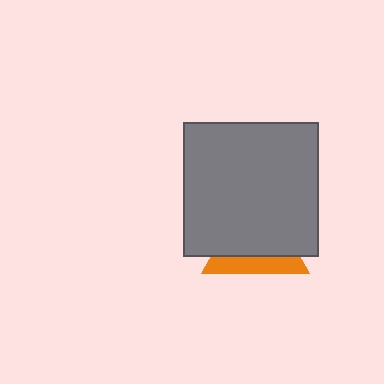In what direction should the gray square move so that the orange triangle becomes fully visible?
The gray square should move up. That is the shortest direction to clear the overlap and leave the orange triangle fully visible.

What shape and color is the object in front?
The object in front is a gray square.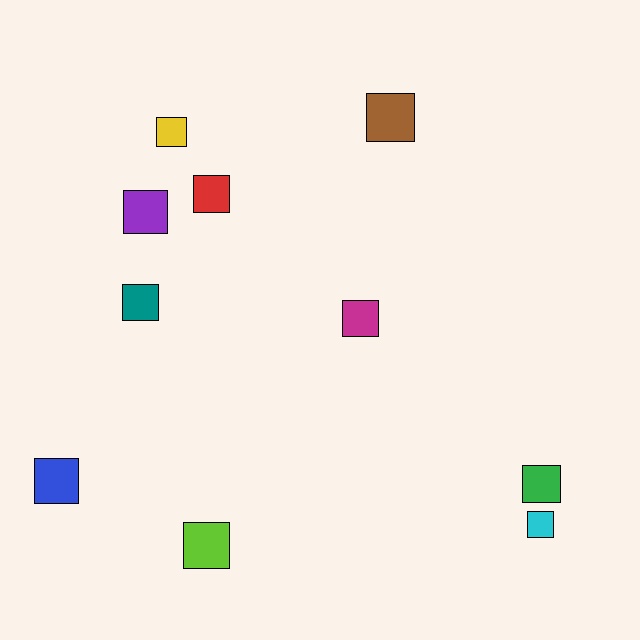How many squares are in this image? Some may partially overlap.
There are 10 squares.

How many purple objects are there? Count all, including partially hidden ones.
There is 1 purple object.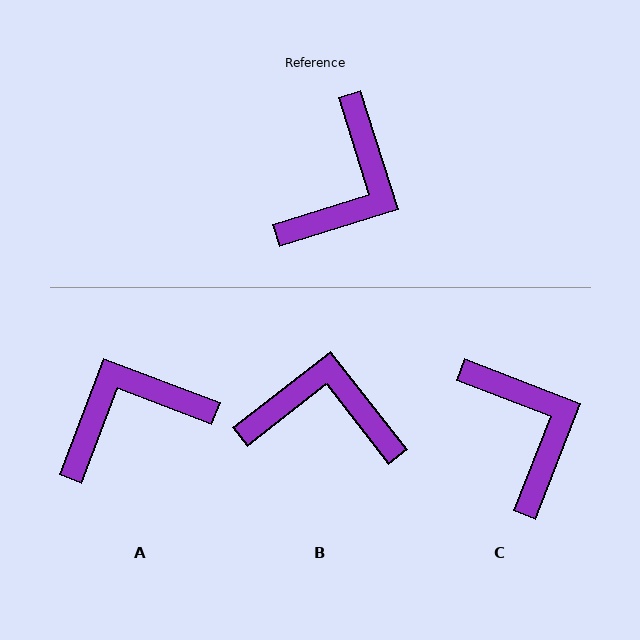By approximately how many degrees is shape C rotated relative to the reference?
Approximately 51 degrees counter-clockwise.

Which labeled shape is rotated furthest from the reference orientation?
A, about 142 degrees away.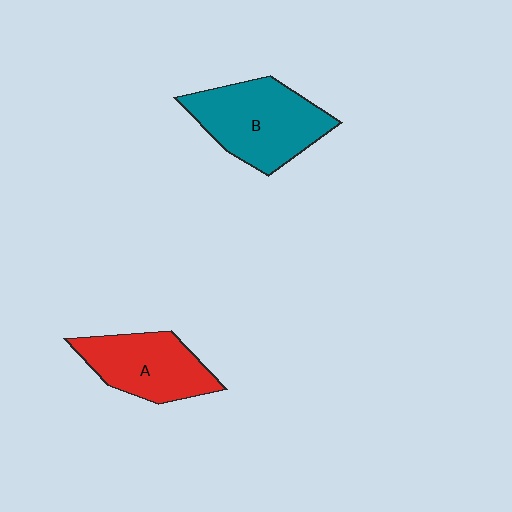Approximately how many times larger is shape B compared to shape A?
Approximately 1.3 times.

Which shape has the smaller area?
Shape A (red).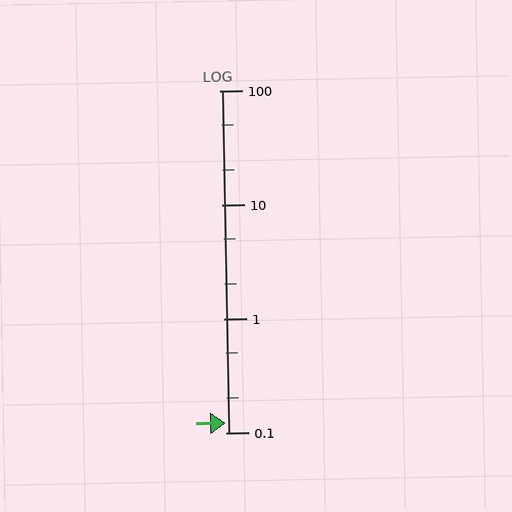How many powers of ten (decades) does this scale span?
The scale spans 3 decades, from 0.1 to 100.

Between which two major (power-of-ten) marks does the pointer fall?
The pointer is between 0.1 and 1.